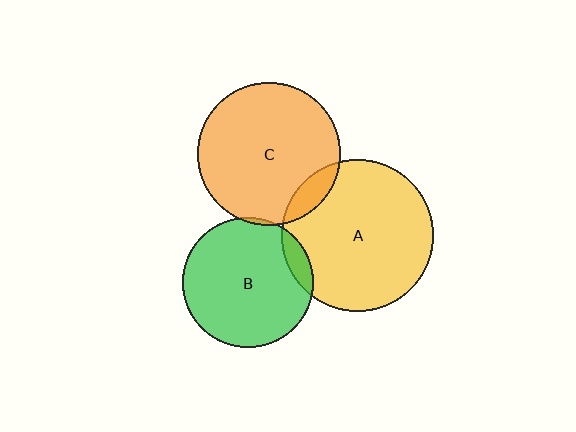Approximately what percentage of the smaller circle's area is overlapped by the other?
Approximately 5%.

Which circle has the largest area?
Circle A (yellow).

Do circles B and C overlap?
Yes.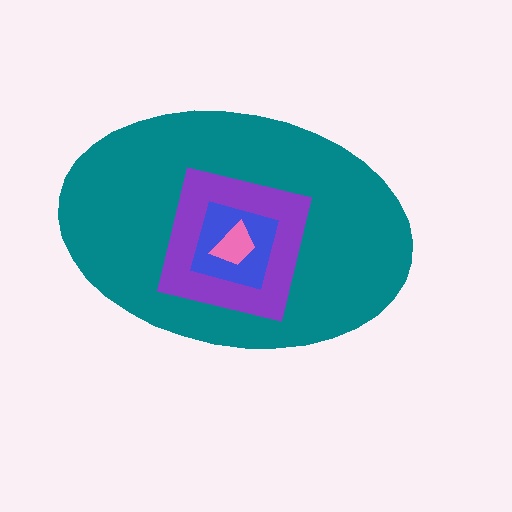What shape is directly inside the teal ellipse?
The purple square.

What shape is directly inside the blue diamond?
The pink trapezoid.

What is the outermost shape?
The teal ellipse.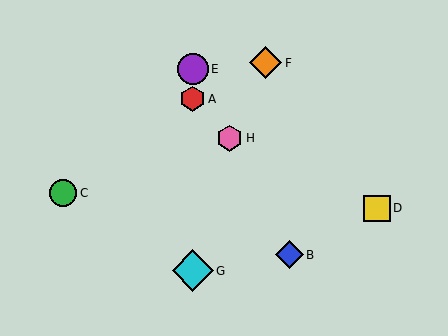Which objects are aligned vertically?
Objects A, E, G are aligned vertically.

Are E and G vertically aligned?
Yes, both are at x≈193.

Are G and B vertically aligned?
No, G is at x≈193 and B is at x≈289.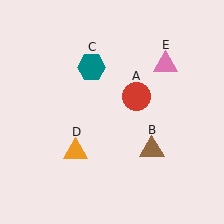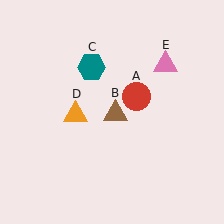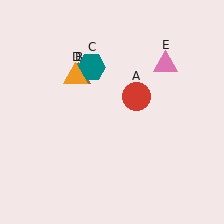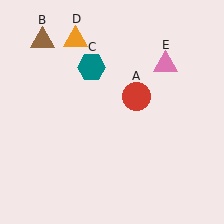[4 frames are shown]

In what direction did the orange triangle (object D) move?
The orange triangle (object D) moved up.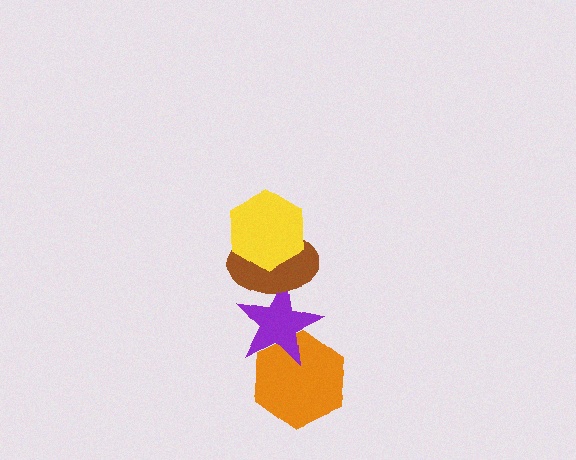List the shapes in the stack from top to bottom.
From top to bottom: the yellow hexagon, the brown ellipse, the purple star, the orange hexagon.